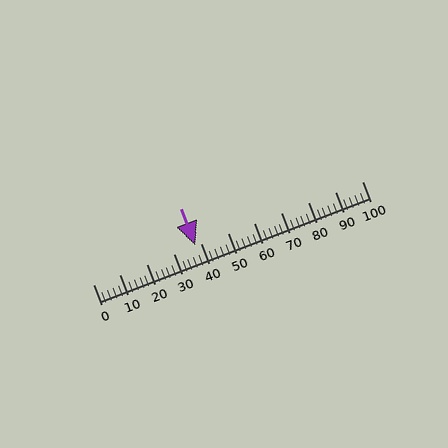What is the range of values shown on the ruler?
The ruler shows values from 0 to 100.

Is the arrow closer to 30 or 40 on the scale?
The arrow is closer to 40.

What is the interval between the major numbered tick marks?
The major tick marks are spaced 10 units apart.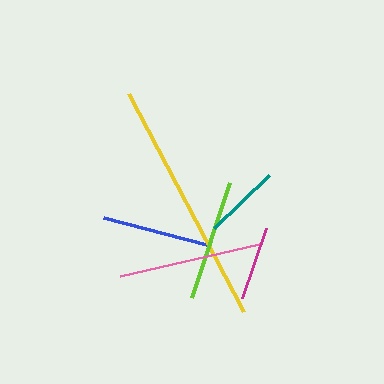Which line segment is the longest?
The yellow line is the longest at approximately 246 pixels.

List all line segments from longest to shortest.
From longest to shortest: yellow, pink, lime, blue, teal, magenta.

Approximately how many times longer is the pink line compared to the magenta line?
The pink line is approximately 1.9 times the length of the magenta line.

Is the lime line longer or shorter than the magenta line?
The lime line is longer than the magenta line.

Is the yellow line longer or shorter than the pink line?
The yellow line is longer than the pink line.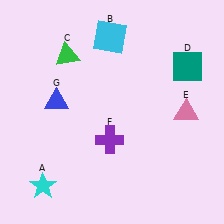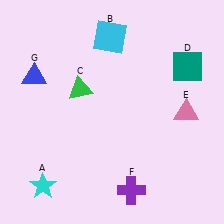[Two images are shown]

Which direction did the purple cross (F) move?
The purple cross (F) moved down.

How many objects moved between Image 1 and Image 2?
3 objects moved between the two images.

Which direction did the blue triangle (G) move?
The blue triangle (G) moved up.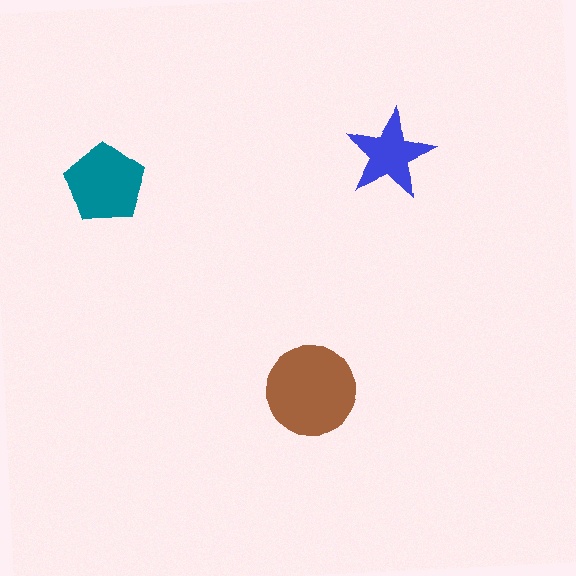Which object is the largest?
The brown circle.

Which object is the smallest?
The blue star.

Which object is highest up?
The blue star is topmost.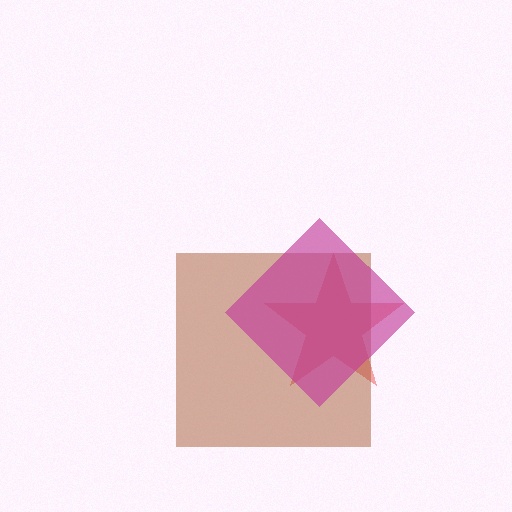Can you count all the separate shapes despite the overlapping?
Yes, there are 3 separate shapes.